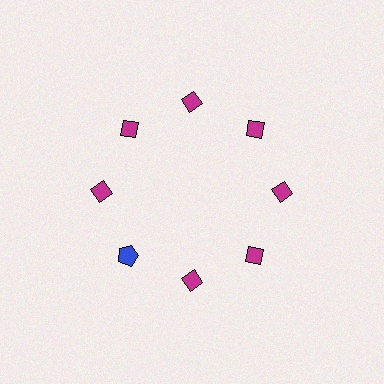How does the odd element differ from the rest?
It differs in both color (blue instead of magenta) and shape (pentagon instead of diamond).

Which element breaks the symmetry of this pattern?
The blue pentagon at roughly the 8 o'clock position breaks the symmetry. All other shapes are magenta diamonds.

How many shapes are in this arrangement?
There are 8 shapes arranged in a ring pattern.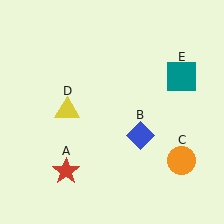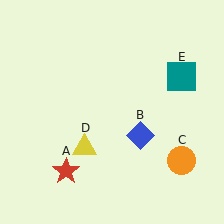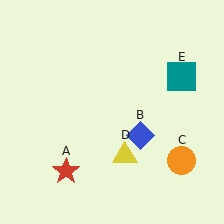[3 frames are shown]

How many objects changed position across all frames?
1 object changed position: yellow triangle (object D).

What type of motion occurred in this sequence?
The yellow triangle (object D) rotated counterclockwise around the center of the scene.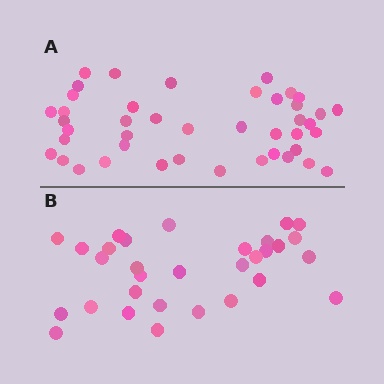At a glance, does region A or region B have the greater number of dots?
Region A (the top region) has more dots.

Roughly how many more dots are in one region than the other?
Region A has roughly 12 or so more dots than region B.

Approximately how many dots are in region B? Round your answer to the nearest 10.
About 30 dots. (The exact count is 31, which rounds to 30.)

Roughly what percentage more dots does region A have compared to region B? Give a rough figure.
About 40% more.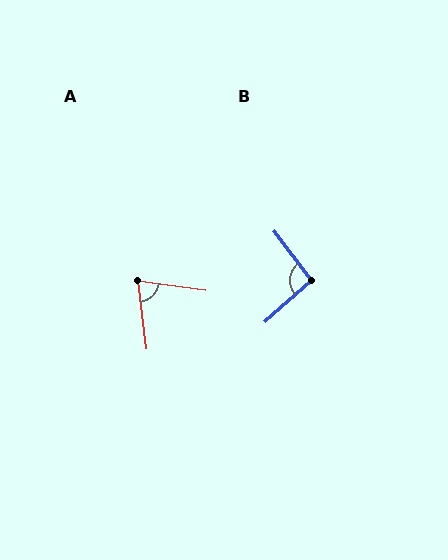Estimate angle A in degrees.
Approximately 75 degrees.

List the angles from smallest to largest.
A (75°), B (95°).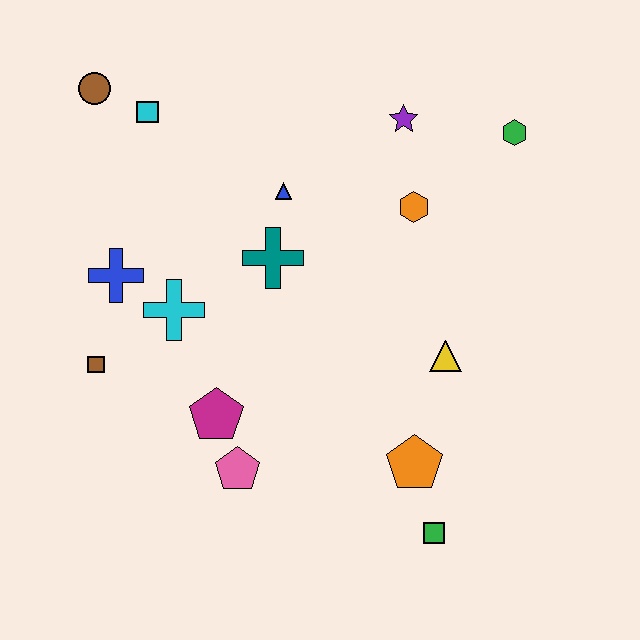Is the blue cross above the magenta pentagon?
Yes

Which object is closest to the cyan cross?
The blue cross is closest to the cyan cross.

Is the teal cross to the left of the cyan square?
No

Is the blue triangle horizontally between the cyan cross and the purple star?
Yes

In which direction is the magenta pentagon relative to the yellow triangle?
The magenta pentagon is to the left of the yellow triangle.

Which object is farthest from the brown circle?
The green square is farthest from the brown circle.